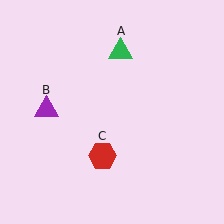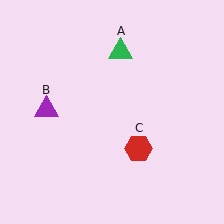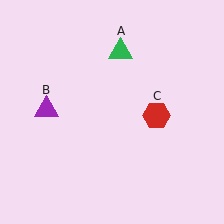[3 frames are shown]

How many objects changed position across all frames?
1 object changed position: red hexagon (object C).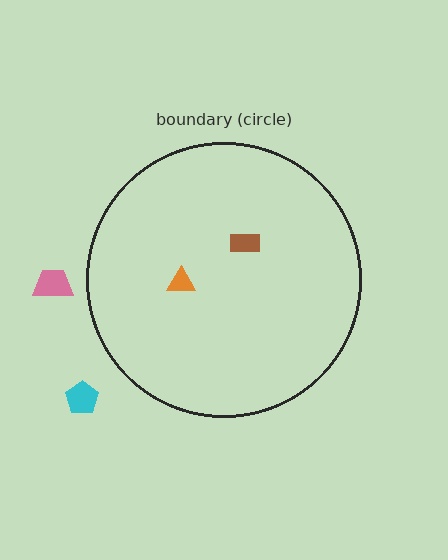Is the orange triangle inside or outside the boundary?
Inside.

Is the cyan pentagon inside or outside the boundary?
Outside.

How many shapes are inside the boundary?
2 inside, 2 outside.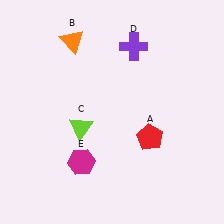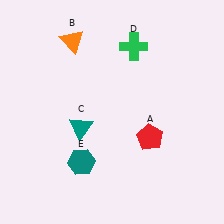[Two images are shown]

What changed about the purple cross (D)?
In Image 1, D is purple. In Image 2, it changed to green.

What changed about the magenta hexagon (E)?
In Image 1, E is magenta. In Image 2, it changed to teal.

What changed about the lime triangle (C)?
In Image 1, C is lime. In Image 2, it changed to teal.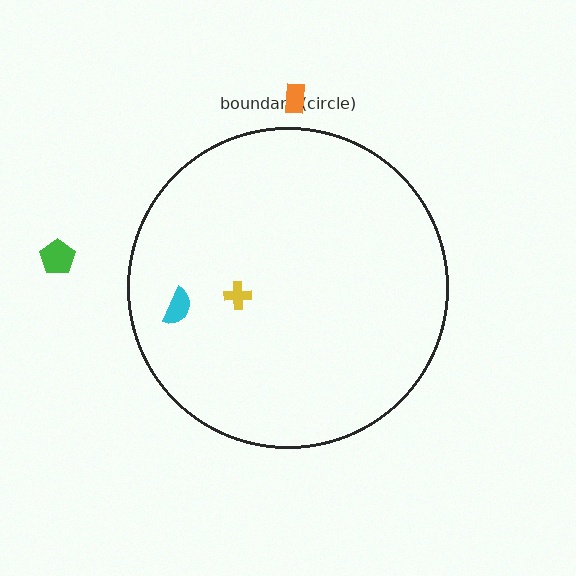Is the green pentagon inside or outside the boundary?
Outside.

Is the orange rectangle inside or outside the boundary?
Outside.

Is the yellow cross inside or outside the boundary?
Inside.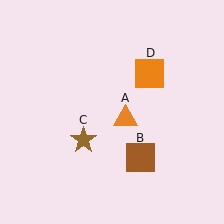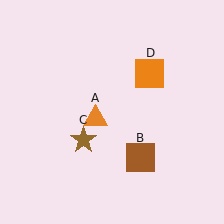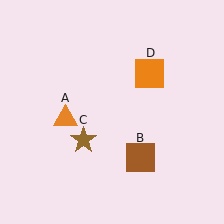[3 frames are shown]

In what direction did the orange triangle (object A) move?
The orange triangle (object A) moved left.